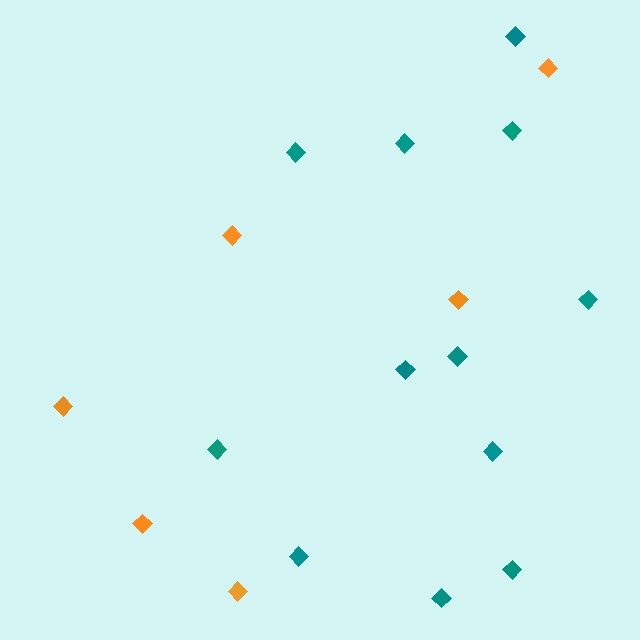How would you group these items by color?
There are 2 groups: one group of orange diamonds (6) and one group of teal diamonds (12).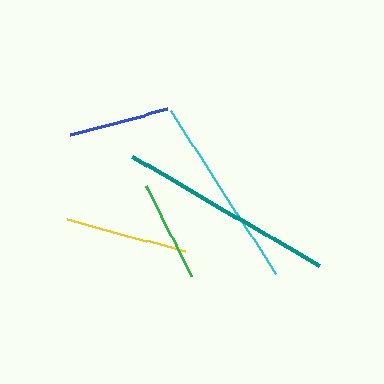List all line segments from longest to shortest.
From longest to shortest: teal, cyan, yellow, blue, green.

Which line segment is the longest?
The teal line is the longest at approximately 216 pixels.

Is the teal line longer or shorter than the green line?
The teal line is longer than the green line.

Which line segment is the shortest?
The green line is the shortest at approximately 101 pixels.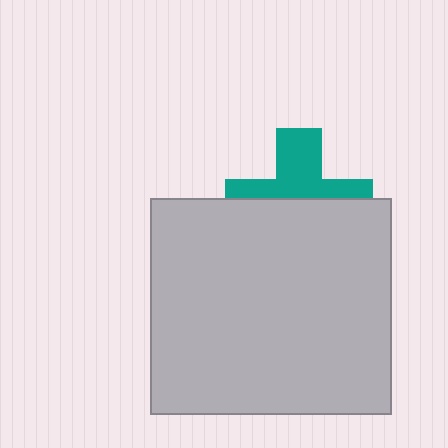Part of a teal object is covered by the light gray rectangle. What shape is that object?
It is a cross.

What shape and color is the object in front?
The object in front is a light gray rectangle.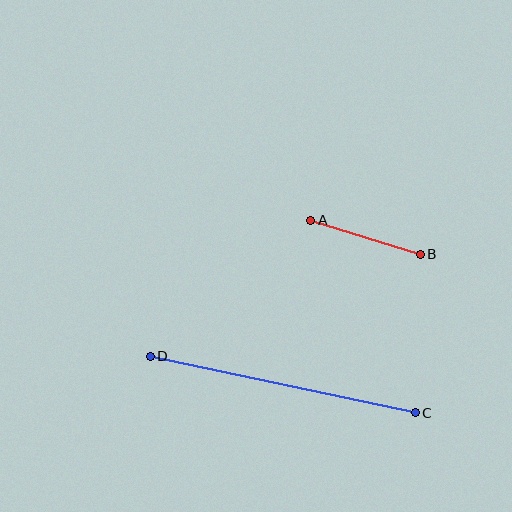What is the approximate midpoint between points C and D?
The midpoint is at approximately (283, 384) pixels.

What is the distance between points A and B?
The distance is approximately 115 pixels.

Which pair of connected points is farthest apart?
Points C and D are farthest apart.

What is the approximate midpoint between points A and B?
The midpoint is at approximately (365, 237) pixels.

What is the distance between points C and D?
The distance is approximately 271 pixels.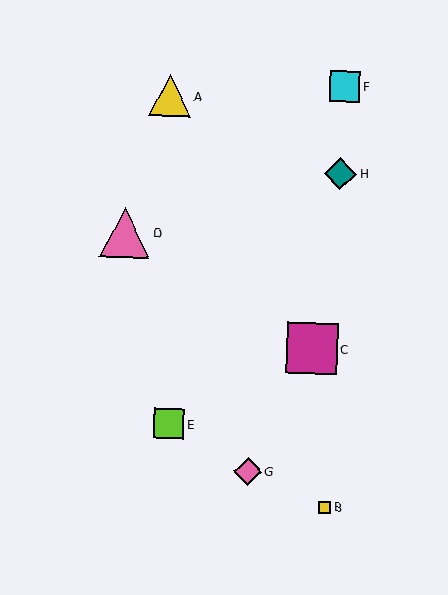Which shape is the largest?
The magenta square (labeled C) is the largest.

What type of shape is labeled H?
Shape H is a teal diamond.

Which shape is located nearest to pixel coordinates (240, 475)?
The pink diamond (labeled G) at (248, 471) is nearest to that location.